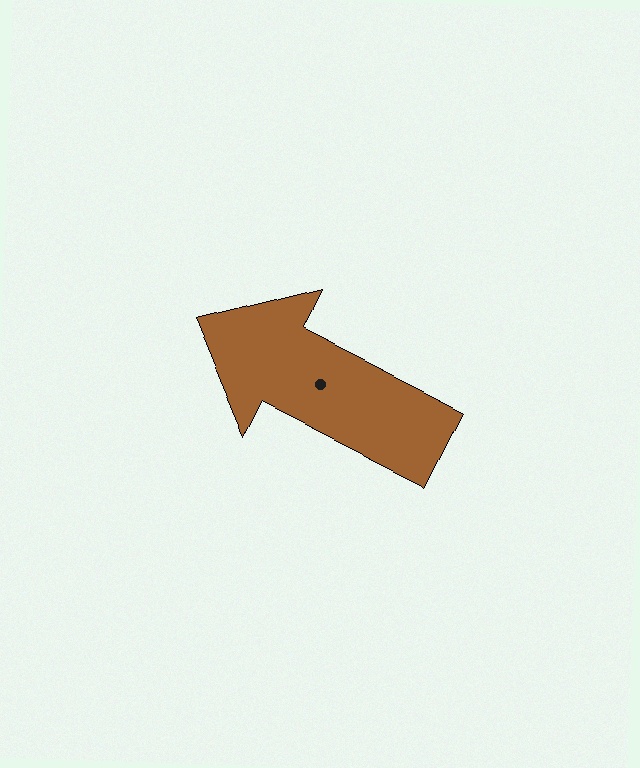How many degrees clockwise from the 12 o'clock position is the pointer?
Approximately 297 degrees.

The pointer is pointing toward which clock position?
Roughly 10 o'clock.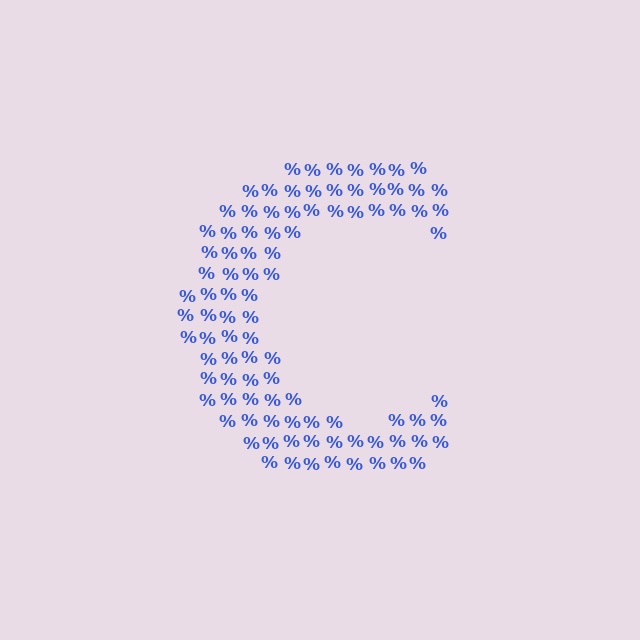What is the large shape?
The large shape is the letter C.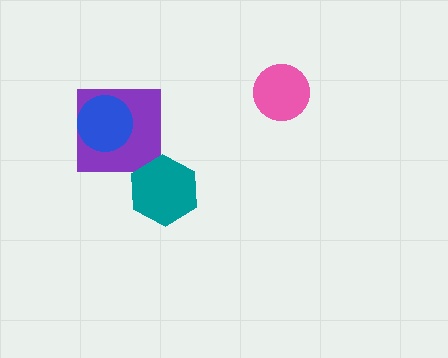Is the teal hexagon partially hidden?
No, no other shape covers it.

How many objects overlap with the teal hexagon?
0 objects overlap with the teal hexagon.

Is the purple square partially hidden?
Yes, it is partially covered by another shape.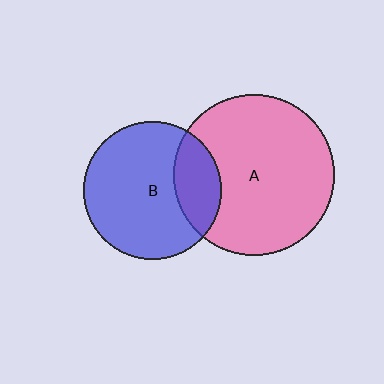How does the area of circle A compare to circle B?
Approximately 1.4 times.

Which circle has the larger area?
Circle A (pink).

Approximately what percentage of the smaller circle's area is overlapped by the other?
Approximately 25%.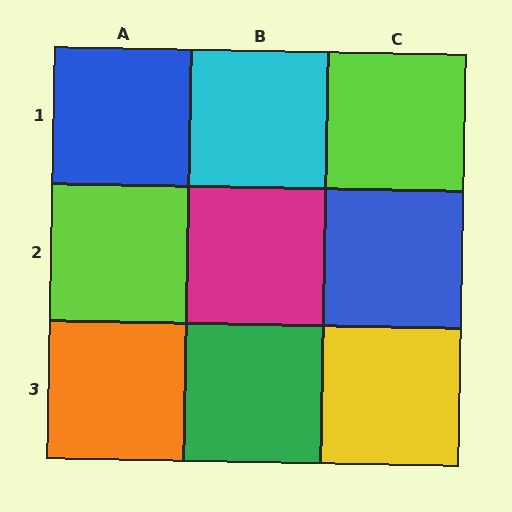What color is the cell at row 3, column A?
Orange.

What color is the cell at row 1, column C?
Lime.